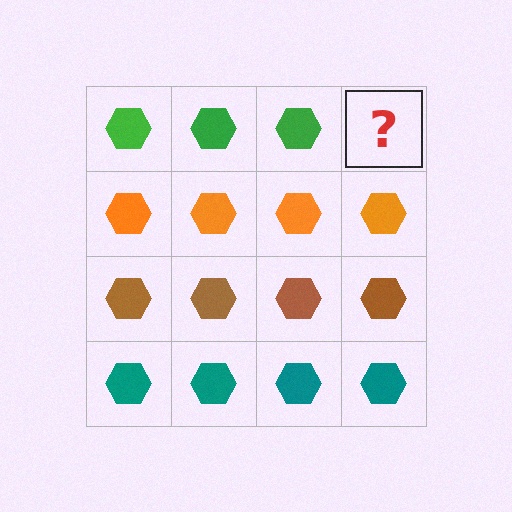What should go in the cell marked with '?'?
The missing cell should contain a green hexagon.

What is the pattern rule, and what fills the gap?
The rule is that each row has a consistent color. The gap should be filled with a green hexagon.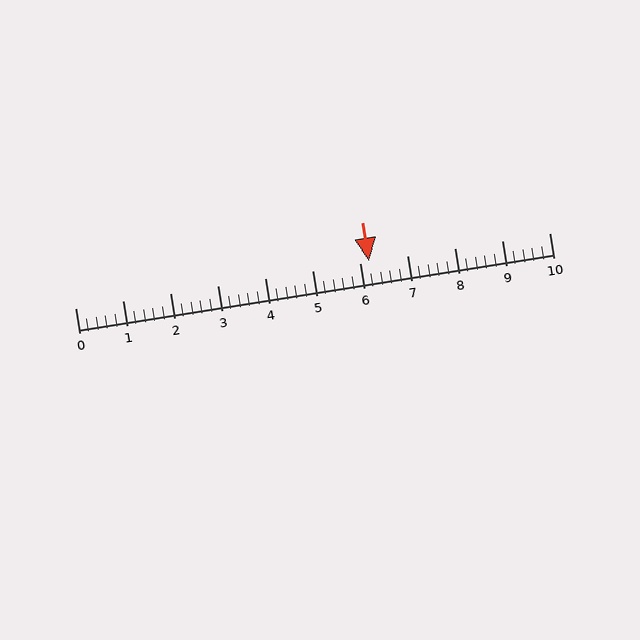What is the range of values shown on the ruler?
The ruler shows values from 0 to 10.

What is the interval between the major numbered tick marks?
The major tick marks are spaced 1 units apart.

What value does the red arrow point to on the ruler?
The red arrow points to approximately 6.2.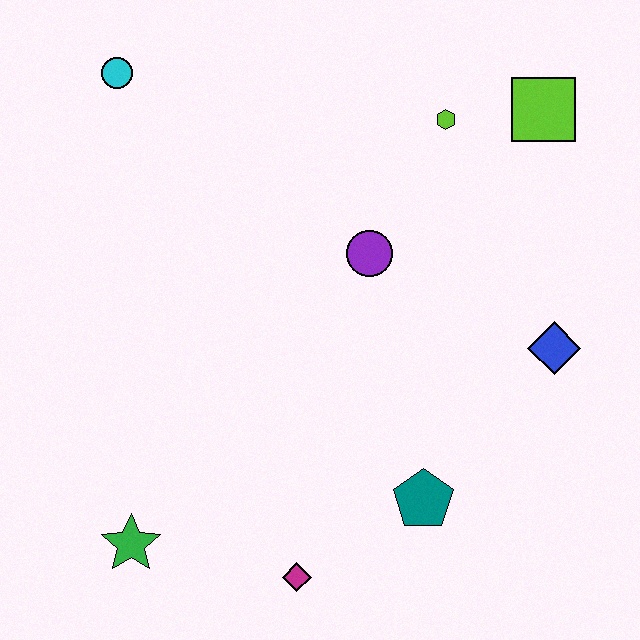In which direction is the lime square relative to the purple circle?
The lime square is to the right of the purple circle.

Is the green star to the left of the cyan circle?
No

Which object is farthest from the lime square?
The green star is farthest from the lime square.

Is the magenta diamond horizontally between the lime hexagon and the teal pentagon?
No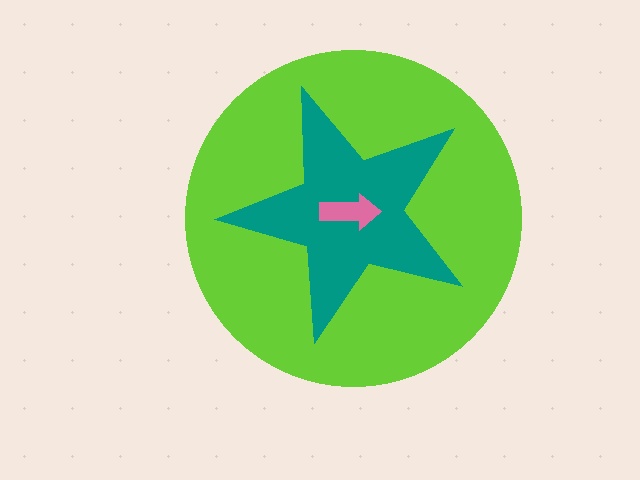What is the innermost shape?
The pink arrow.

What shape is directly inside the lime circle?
The teal star.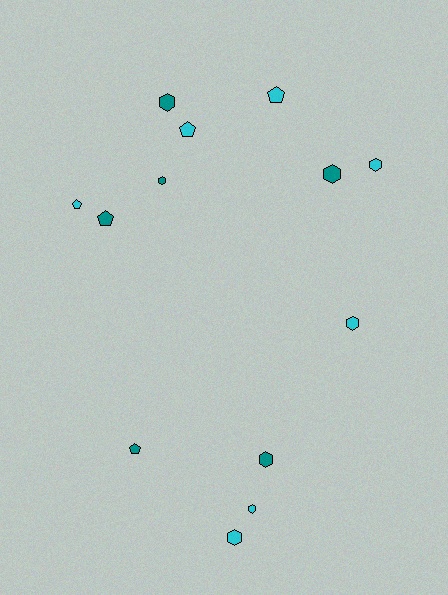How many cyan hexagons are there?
There are 4 cyan hexagons.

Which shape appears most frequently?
Hexagon, with 8 objects.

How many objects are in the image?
There are 13 objects.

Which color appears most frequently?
Cyan, with 7 objects.